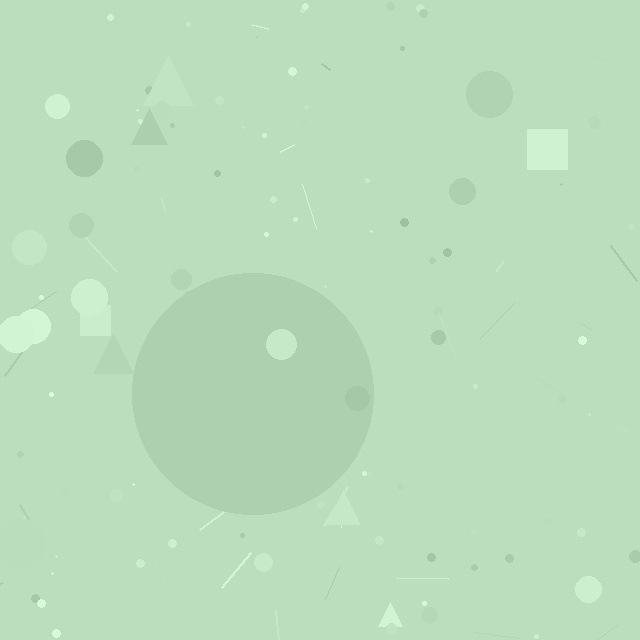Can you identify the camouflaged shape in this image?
The camouflaged shape is a circle.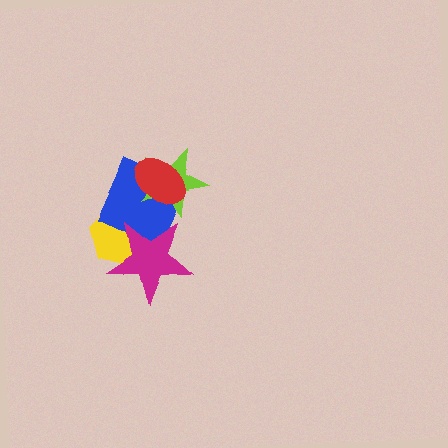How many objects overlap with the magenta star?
2 objects overlap with the magenta star.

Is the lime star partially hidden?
Yes, it is partially covered by another shape.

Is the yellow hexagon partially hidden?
Yes, it is partially covered by another shape.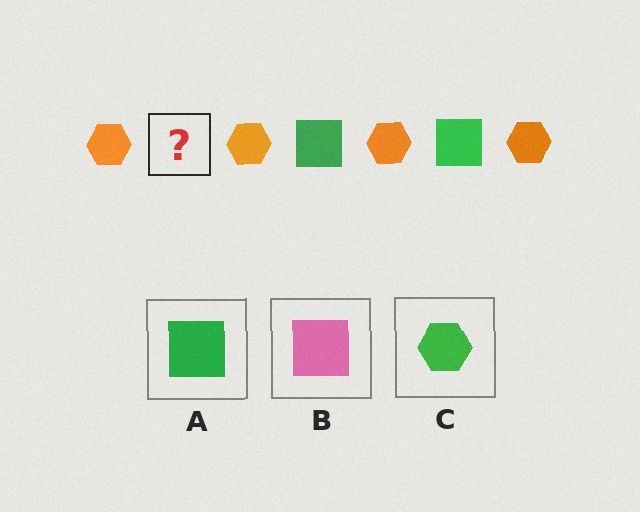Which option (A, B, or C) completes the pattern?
A.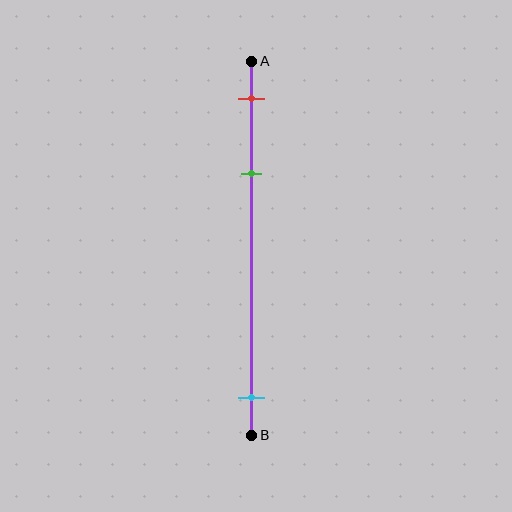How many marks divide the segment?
There are 3 marks dividing the segment.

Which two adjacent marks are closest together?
The red and green marks are the closest adjacent pair.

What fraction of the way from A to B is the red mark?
The red mark is approximately 10% (0.1) of the way from A to B.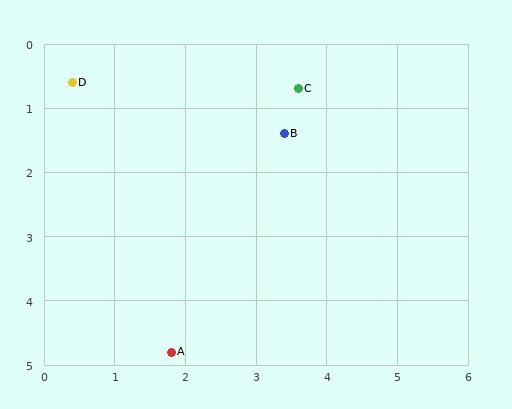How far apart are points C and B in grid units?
Points C and B are about 0.7 grid units apart.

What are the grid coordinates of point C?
Point C is at approximately (3.6, 0.7).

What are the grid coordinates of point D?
Point D is at approximately (0.4, 0.6).